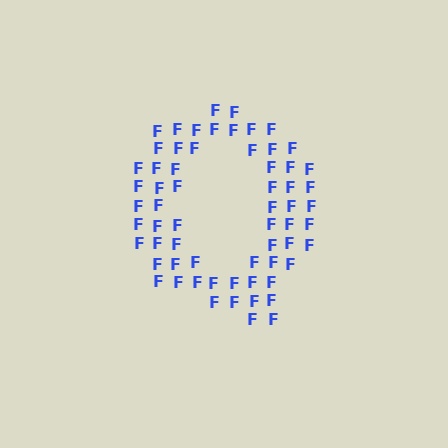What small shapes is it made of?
It is made of small letter F's.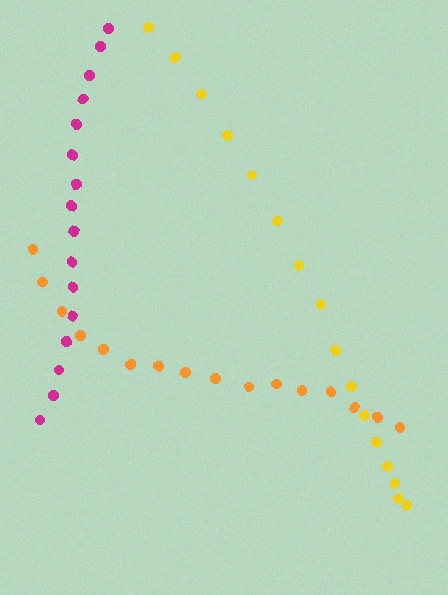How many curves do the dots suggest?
There are 3 distinct paths.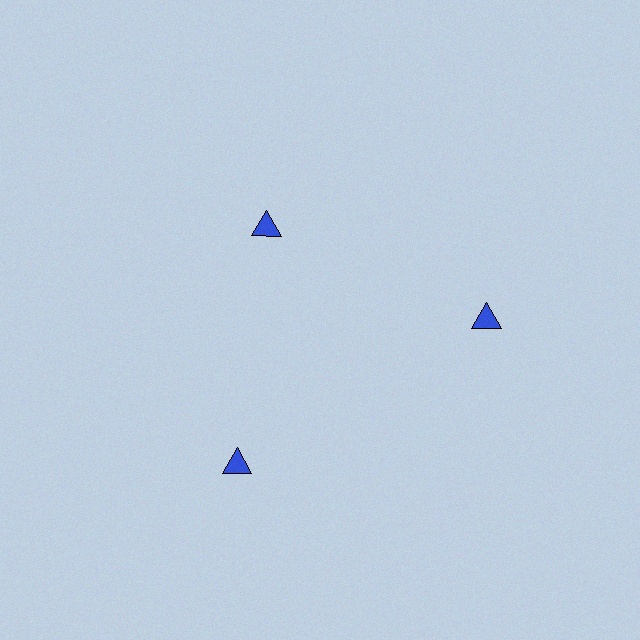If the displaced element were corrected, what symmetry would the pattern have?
It would have 3-fold rotational symmetry — the pattern would map onto itself every 120 degrees.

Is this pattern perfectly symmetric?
No. The 3 blue triangles are arranged in a ring, but one element near the 11 o'clock position is pulled inward toward the center, breaking the 3-fold rotational symmetry.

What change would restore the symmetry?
The symmetry would be restored by moving it outward, back onto the ring so that all 3 triangles sit at equal angles and equal distance from the center.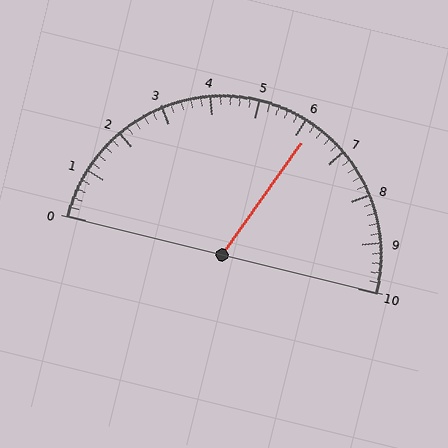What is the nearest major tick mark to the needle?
The nearest major tick mark is 6.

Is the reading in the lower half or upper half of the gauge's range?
The reading is in the upper half of the range (0 to 10).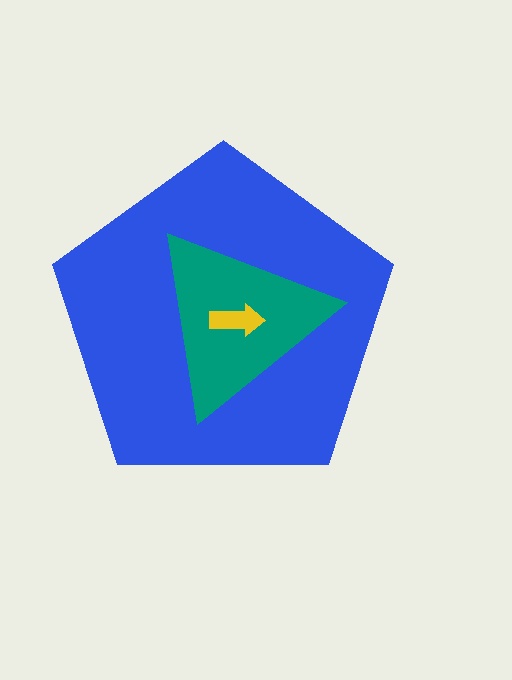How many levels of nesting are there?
3.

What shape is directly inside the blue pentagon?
The teal triangle.